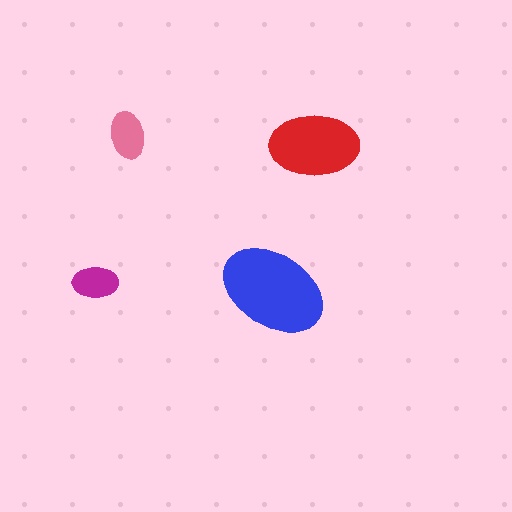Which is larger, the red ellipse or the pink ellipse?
The red one.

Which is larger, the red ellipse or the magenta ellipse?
The red one.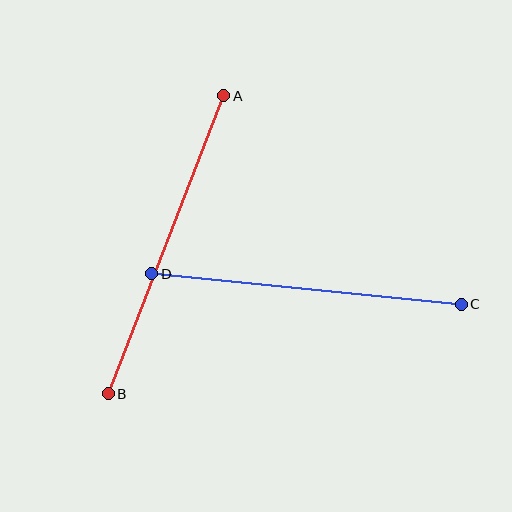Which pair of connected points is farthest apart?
Points A and B are farthest apart.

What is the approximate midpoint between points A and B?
The midpoint is at approximately (166, 245) pixels.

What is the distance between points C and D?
The distance is approximately 311 pixels.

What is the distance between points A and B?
The distance is approximately 319 pixels.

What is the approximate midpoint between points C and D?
The midpoint is at approximately (306, 289) pixels.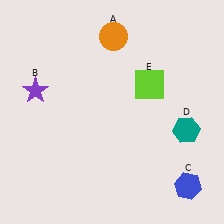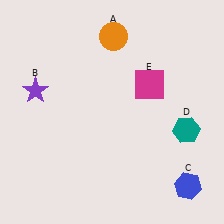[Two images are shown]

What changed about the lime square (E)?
In Image 1, E is lime. In Image 2, it changed to magenta.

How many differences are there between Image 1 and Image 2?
There is 1 difference between the two images.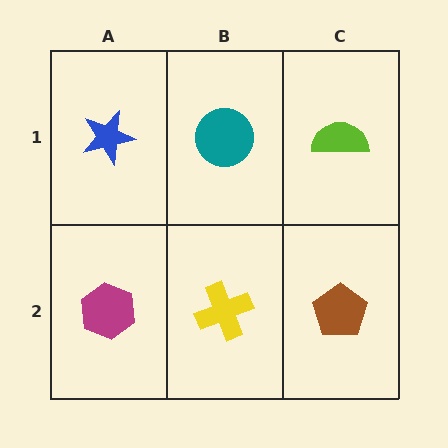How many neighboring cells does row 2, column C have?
2.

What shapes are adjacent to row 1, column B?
A yellow cross (row 2, column B), a blue star (row 1, column A), a lime semicircle (row 1, column C).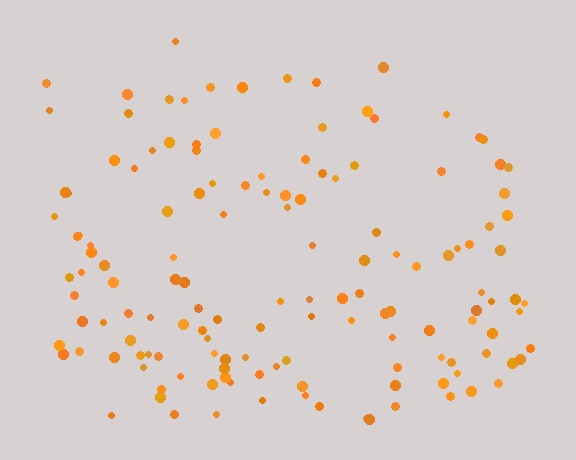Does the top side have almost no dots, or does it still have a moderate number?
Still a moderate number, just noticeably fewer than the bottom.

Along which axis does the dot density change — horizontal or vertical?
Vertical.